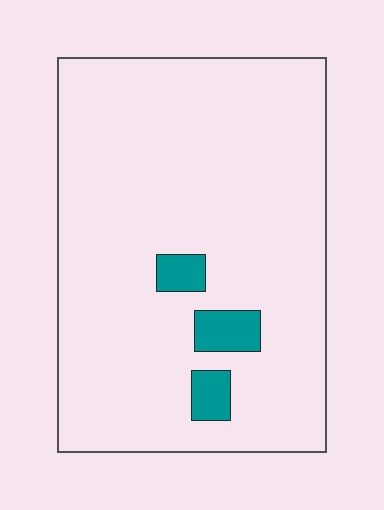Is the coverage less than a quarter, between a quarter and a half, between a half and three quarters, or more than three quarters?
Less than a quarter.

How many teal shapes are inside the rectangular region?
3.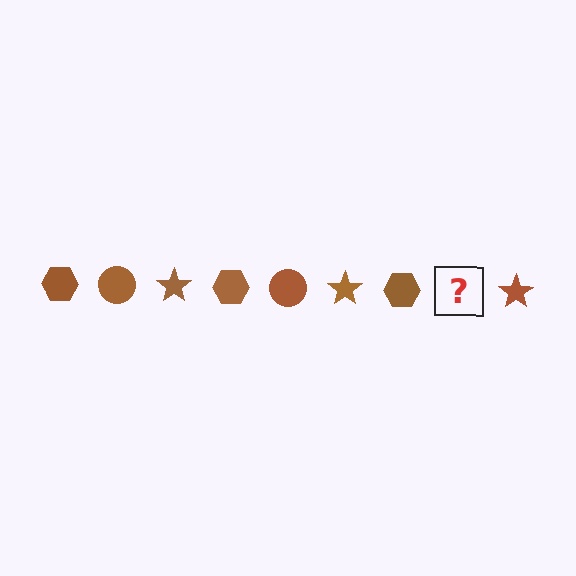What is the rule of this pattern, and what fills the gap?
The rule is that the pattern cycles through hexagon, circle, star shapes in brown. The gap should be filled with a brown circle.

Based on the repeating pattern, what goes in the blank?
The blank should be a brown circle.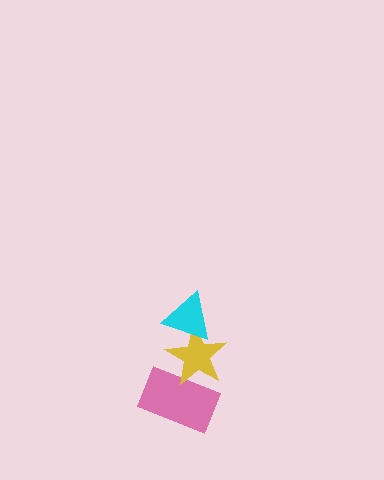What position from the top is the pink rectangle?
The pink rectangle is 3rd from the top.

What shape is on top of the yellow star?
The cyan triangle is on top of the yellow star.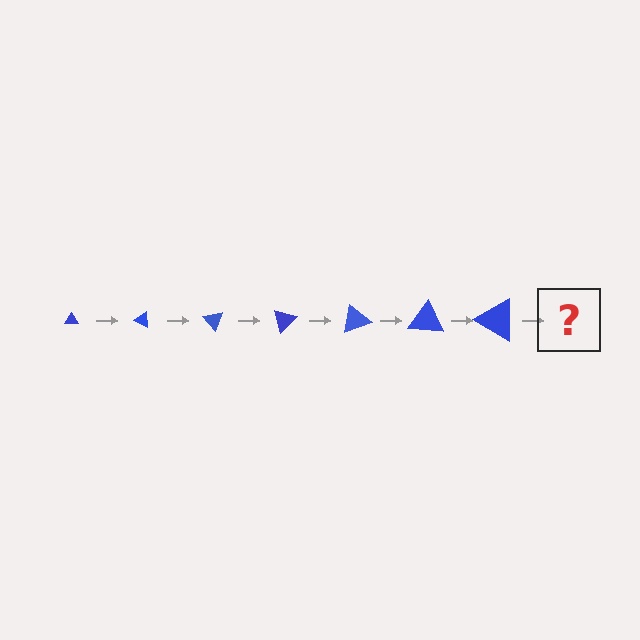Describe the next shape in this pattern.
It should be a triangle, larger than the previous one and rotated 175 degrees from the start.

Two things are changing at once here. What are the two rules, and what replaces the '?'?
The two rules are that the triangle grows larger each step and it rotates 25 degrees each step. The '?' should be a triangle, larger than the previous one and rotated 175 degrees from the start.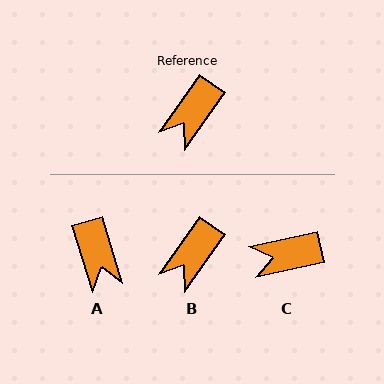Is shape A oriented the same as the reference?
No, it is off by about 52 degrees.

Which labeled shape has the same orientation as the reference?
B.